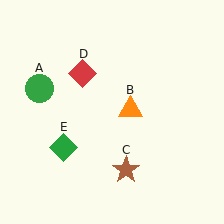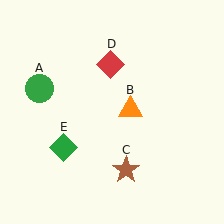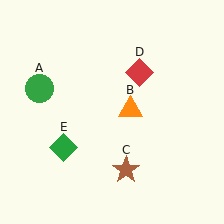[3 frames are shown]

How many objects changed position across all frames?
1 object changed position: red diamond (object D).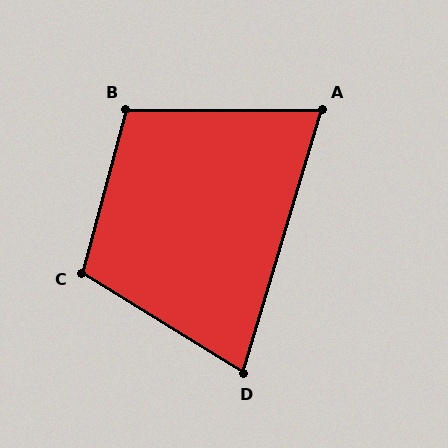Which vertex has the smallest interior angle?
A, at approximately 73 degrees.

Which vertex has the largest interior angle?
C, at approximately 107 degrees.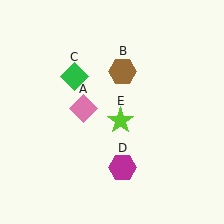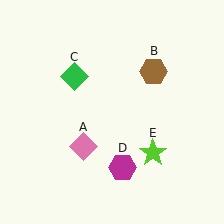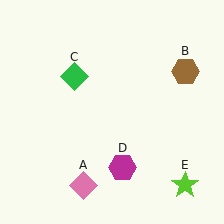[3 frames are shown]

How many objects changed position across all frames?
3 objects changed position: pink diamond (object A), brown hexagon (object B), lime star (object E).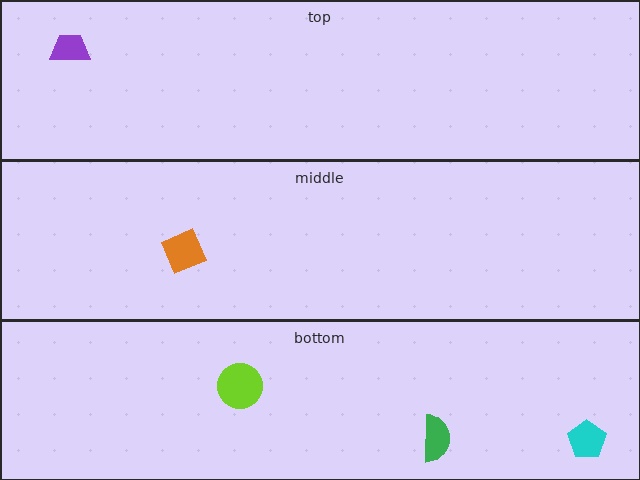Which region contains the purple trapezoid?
The top region.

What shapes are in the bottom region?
The lime circle, the cyan pentagon, the green semicircle.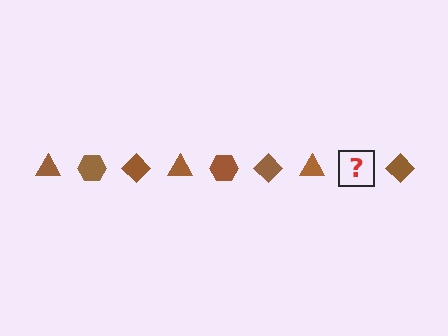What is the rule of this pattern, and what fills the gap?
The rule is that the pattern cycles through triangle, hexagon, diamond shapes in brown. The gap should be filled with a brown hexagon.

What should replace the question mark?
The question mark should be replaced with a brown hexagon.